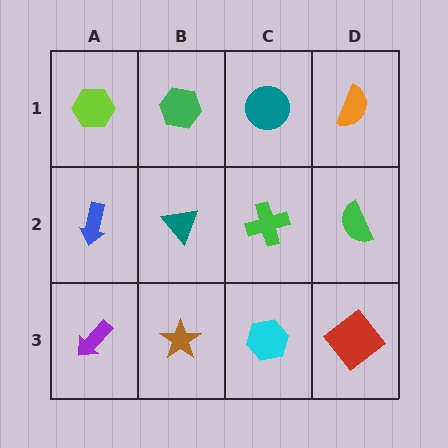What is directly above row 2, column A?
A lime hexagon.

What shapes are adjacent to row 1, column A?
A blue arrow (row 2, column A), a green hexagon (row 1, column B).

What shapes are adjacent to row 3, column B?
A teal triangle (row 2, column B), a purple arrow (row 3, column A), a cyan hexagon (row 3, column C).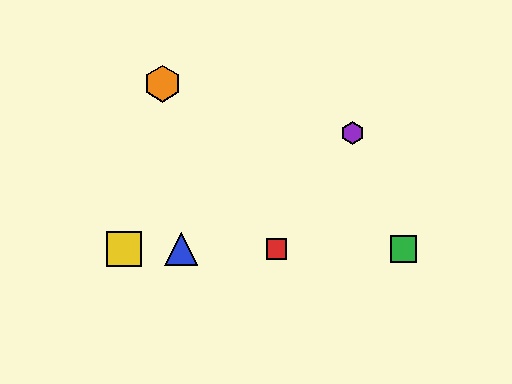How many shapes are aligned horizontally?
4 shapes (the red square, the blue triangle, the green square, the yellow square) are aligned horizontally.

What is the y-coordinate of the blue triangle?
The blue triangle is at y≈249.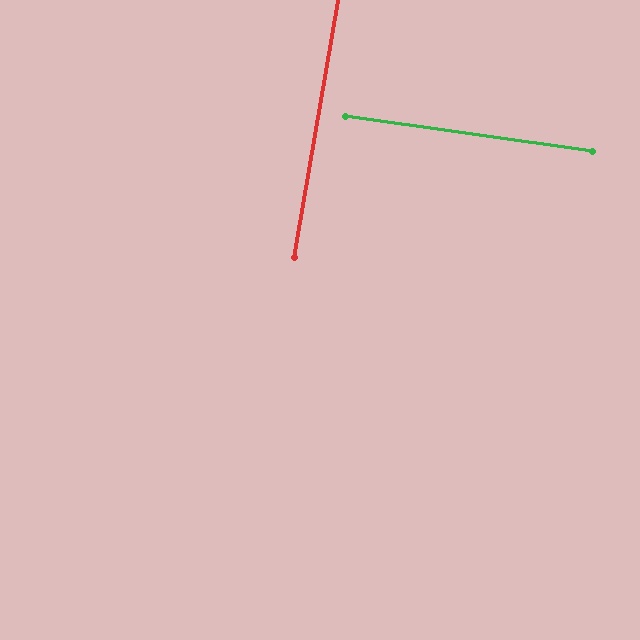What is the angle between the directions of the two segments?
Approximately 89 degrees.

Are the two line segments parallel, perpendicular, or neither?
Perpendicular — they meet at approximately 89°.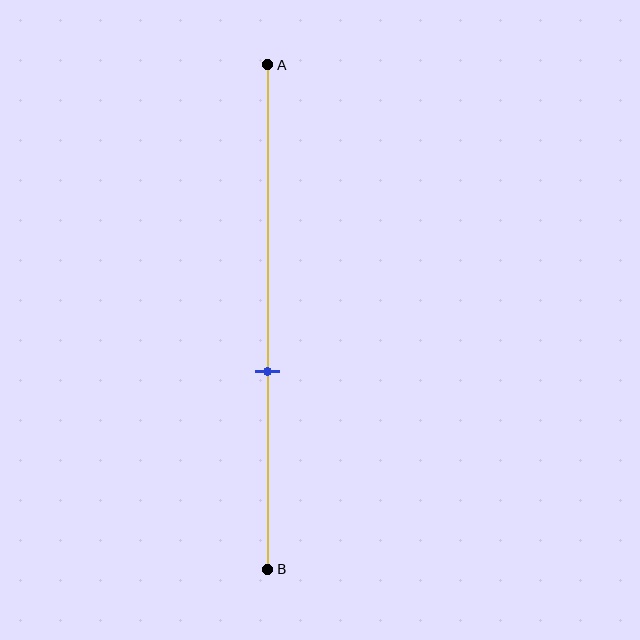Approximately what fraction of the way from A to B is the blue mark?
The blue mark is approximately 60% of the way from A to B.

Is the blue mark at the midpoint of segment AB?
No, the mark is at about 60% from A, not at the 50% midpoint.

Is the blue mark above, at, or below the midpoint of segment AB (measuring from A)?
The blue mark is below the midpoint of segment AB.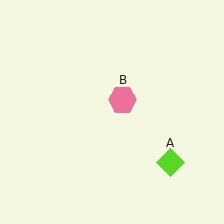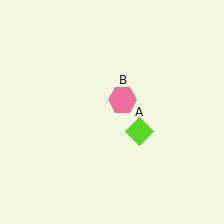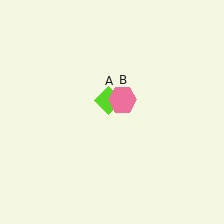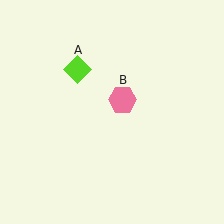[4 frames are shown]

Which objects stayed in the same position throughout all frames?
Pink hexagon (object B) remained stationary.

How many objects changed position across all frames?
1 object changed position: lime diamond (object A).